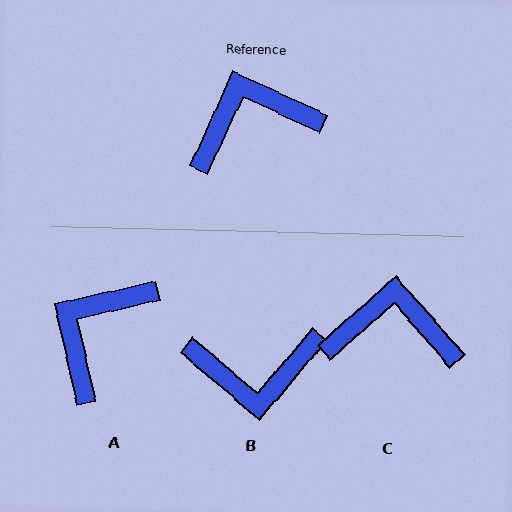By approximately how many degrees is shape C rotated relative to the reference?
Approximately 24 degrees clockwise.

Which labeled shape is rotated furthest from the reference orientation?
B, about 165 degrees away.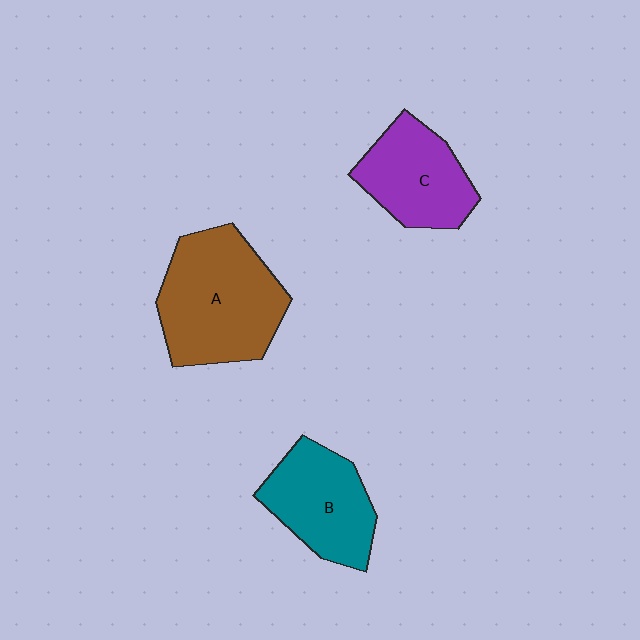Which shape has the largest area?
Shape A (brown).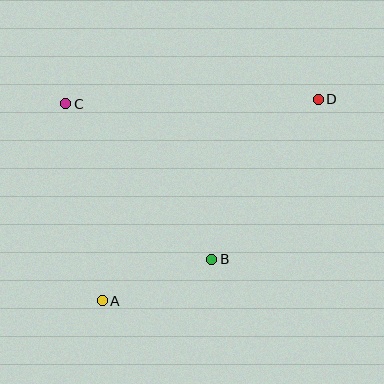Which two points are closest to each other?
Points A and B are closest to each other.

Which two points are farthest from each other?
Points A and D are farthest from each other.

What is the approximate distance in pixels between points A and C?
The distance between A and C is approximately 200 pixels.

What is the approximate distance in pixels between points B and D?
The distance between B and D is approximately 192 pixels.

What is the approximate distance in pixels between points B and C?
The distance between B and C is approximately 213 pixels.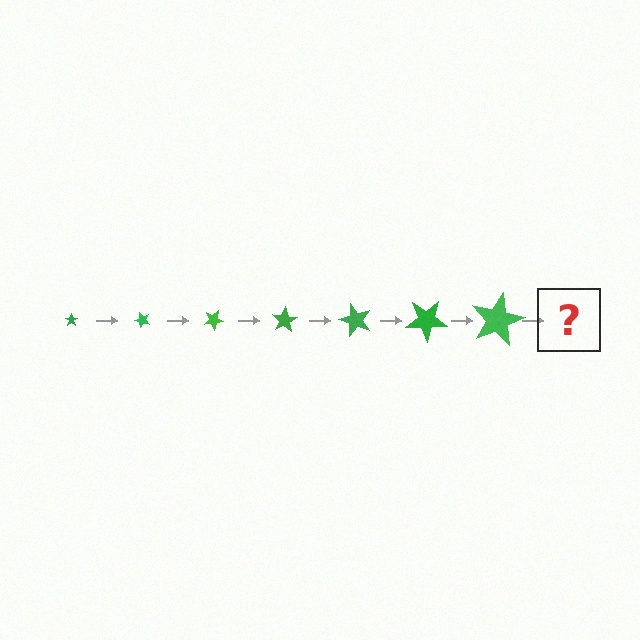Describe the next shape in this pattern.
It should be a star, larger than the previous one and rotated 350 degrees from the start.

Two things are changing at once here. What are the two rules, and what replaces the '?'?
The two rules are that the star grows larger each step and it rotates 50 degrees each step. The '?' should be a star, larger than the previous one and rotated 350 degrees from the start.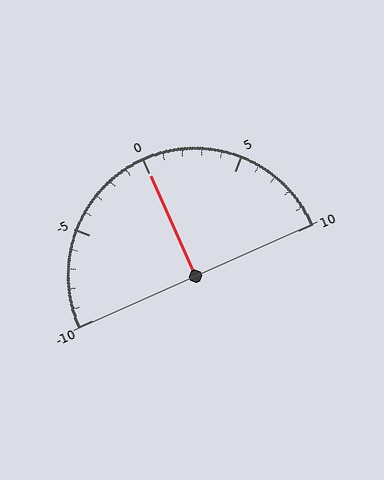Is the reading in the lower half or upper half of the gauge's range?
The reading is in the upper half of the range (-10 to 10).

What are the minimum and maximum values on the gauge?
The gauge ranges from -10 to 10.